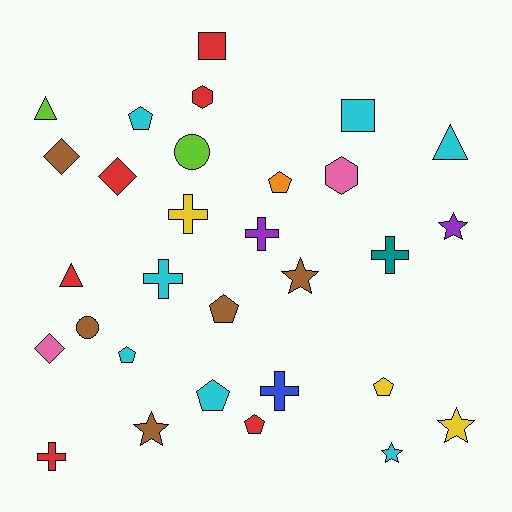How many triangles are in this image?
There are 3 triangles.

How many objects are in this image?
There are 30 objects.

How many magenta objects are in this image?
There are no magenta objects.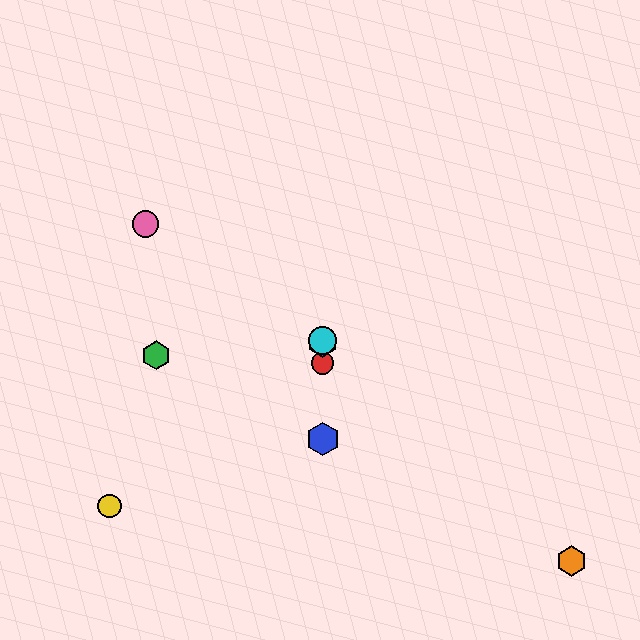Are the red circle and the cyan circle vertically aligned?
Yes, both are at x≈323.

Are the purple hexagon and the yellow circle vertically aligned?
No, the purple hexagon is at x≈323 and the yellow circle is at x≈109.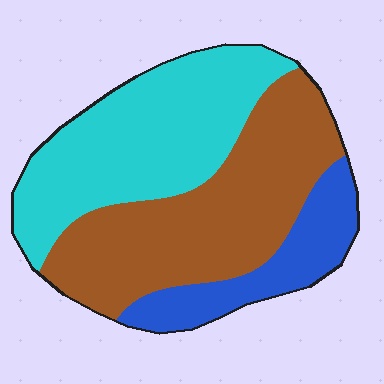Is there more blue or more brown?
Brown.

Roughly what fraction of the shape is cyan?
Cyan covers about 40% of the shape.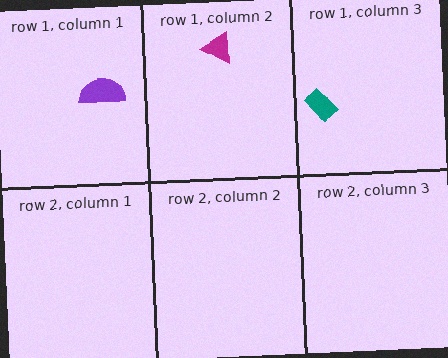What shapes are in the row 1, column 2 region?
The magenta triangle.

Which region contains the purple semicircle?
The row 1, column 1 region.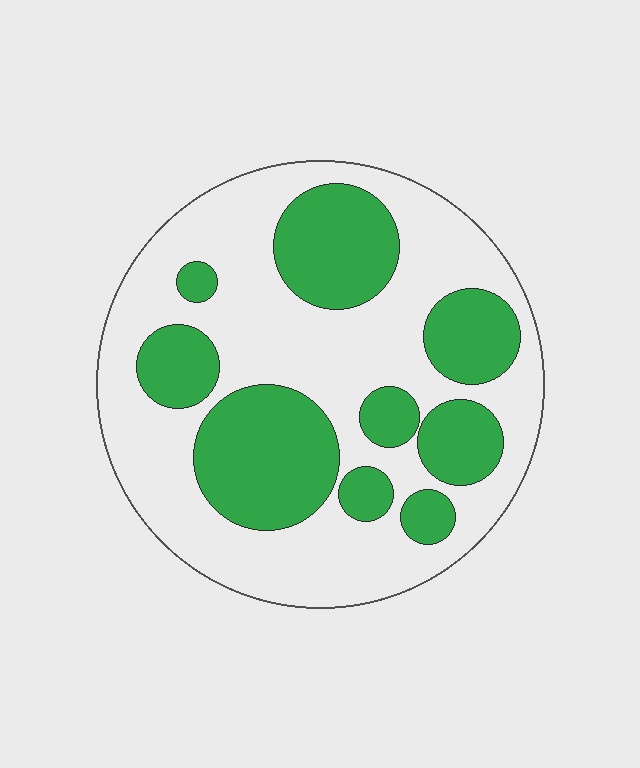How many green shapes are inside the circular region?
9.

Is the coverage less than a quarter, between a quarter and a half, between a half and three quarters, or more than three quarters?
Between a quarter and a half.